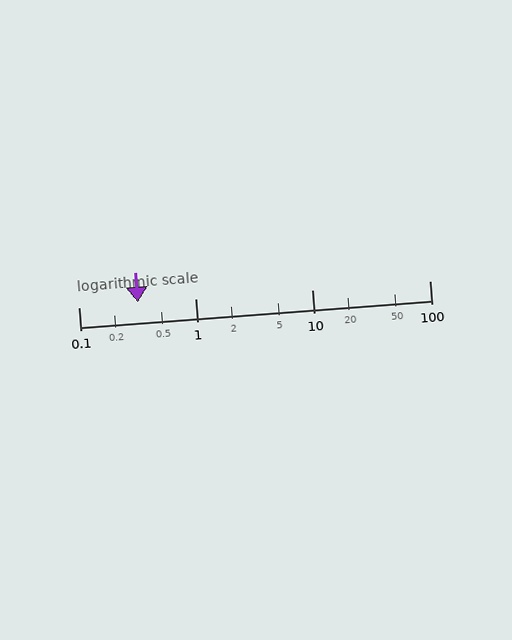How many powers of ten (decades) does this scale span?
The scale spans 3 decades, from 0.1 to 100.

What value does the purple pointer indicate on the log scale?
The pointer indicates approximately 0.32.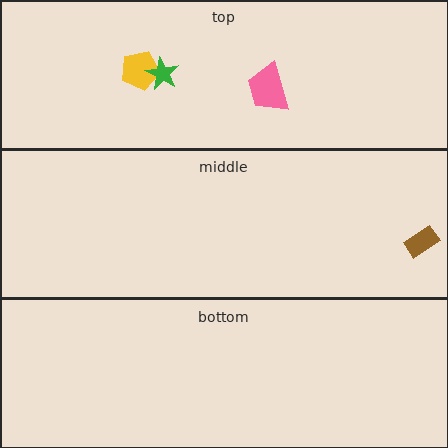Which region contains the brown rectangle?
The middle region.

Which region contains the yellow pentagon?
The top region.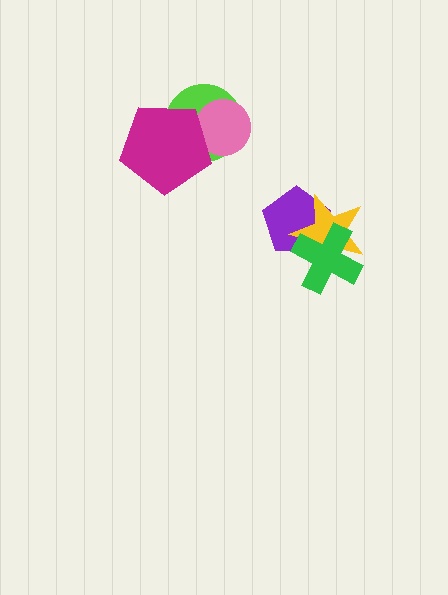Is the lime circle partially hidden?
Yes, it is partially covered by another shape.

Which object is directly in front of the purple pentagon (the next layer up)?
The yellow star is directly in front of the purple pentagon.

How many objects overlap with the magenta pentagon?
2 objects overlap with the magenta pentagon.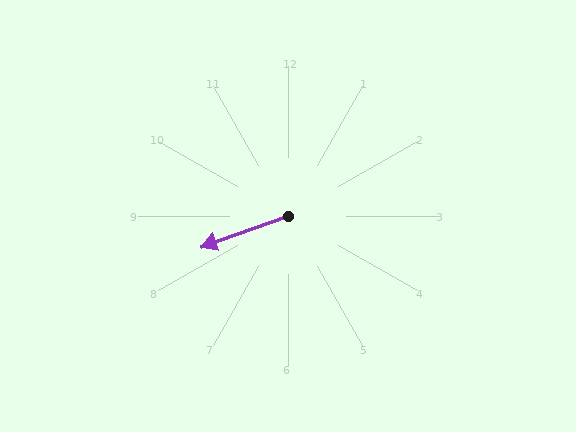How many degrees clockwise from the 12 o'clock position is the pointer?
Approximately 250 degrees.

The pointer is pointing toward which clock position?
Roughly 8 o'clock.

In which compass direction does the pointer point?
West.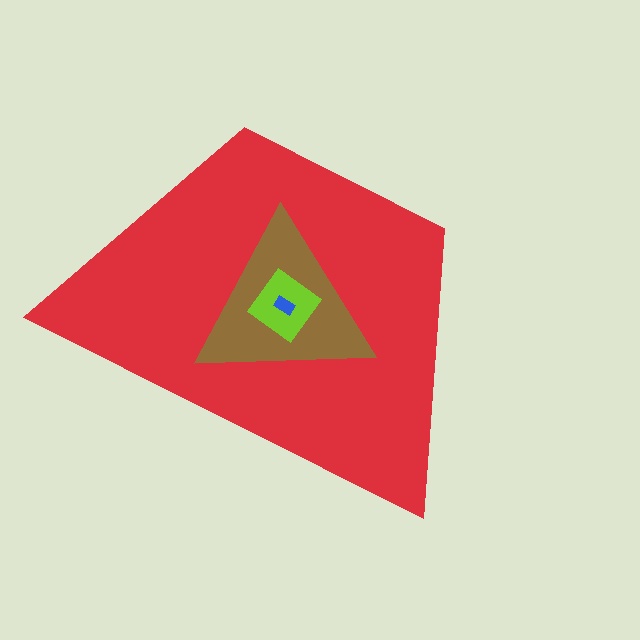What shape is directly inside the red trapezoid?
The brown triangle.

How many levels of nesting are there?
4.